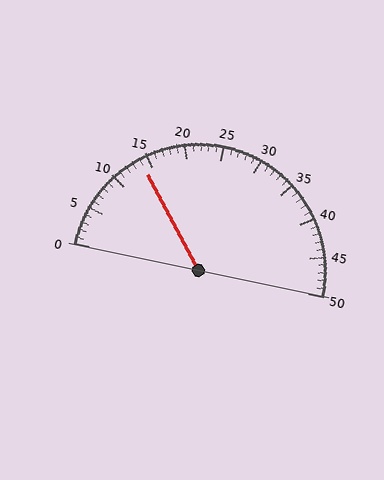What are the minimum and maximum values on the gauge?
The gauge ranges from 0 to 50.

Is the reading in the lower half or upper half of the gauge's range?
The reading is in the lower half of the range (0 to 50).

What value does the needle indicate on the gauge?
The needle indicates approximately 14.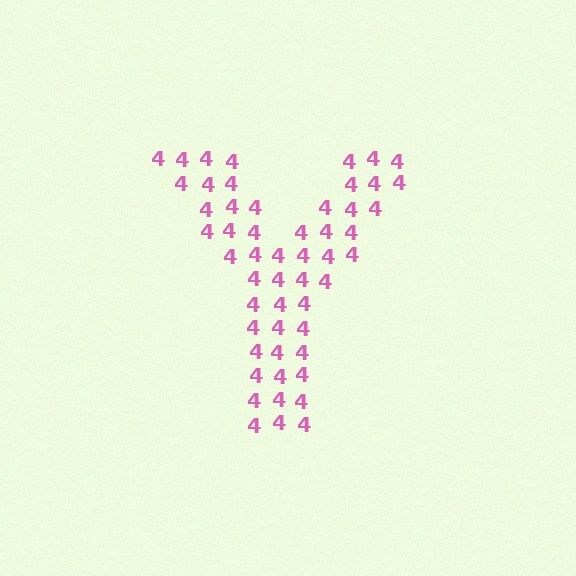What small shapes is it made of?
It is made of small digit 4's.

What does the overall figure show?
The overall figure shows the letter Y.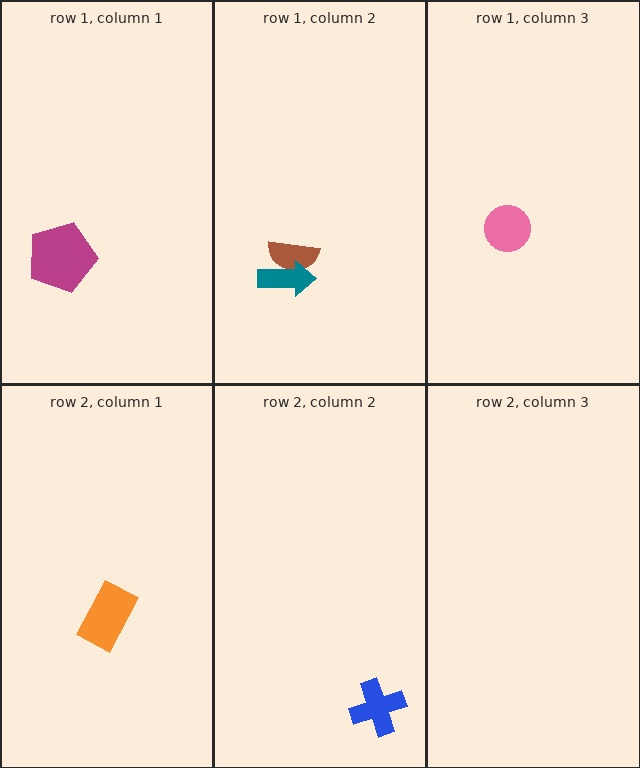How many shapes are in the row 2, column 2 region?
1.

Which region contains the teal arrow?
The row 1, column 2 region.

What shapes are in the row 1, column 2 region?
The brown semicircle, the teal arrow.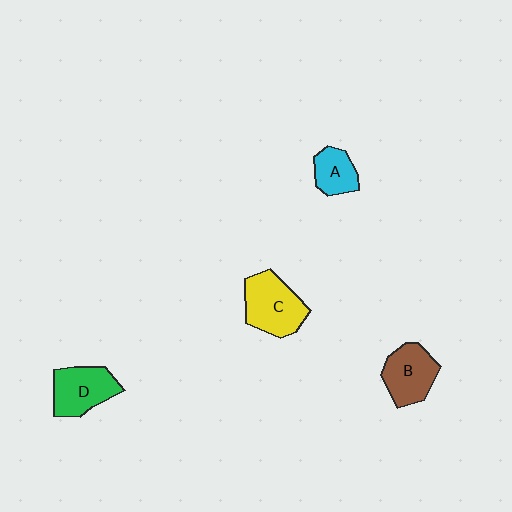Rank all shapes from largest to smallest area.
From largest to smallest: C (yellow), D (green), B (brown), A (cyan).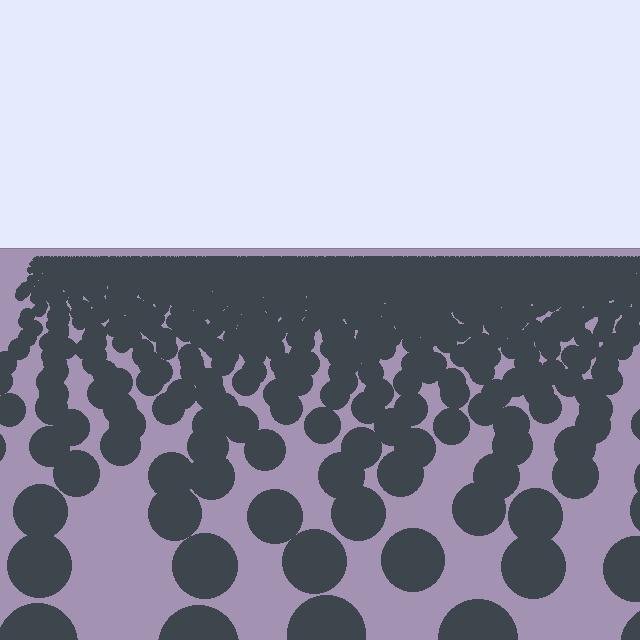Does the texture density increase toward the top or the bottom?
Density increases toward the top.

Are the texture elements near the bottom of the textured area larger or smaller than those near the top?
Larger. Near the bottom, elements are closer to the viewer and appear at a bigger on-screen size.